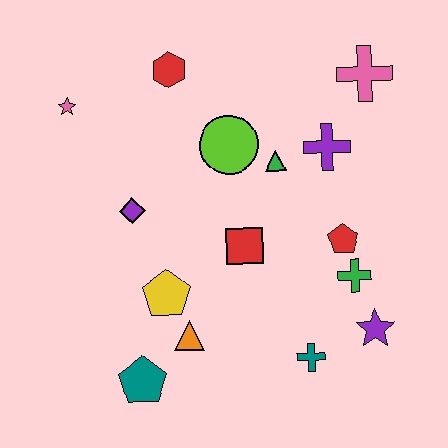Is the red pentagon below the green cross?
No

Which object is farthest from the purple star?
The pink star is farthest from the purple star.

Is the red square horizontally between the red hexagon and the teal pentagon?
No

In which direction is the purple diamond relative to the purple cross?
The purple diamond is to the left of the purple cross.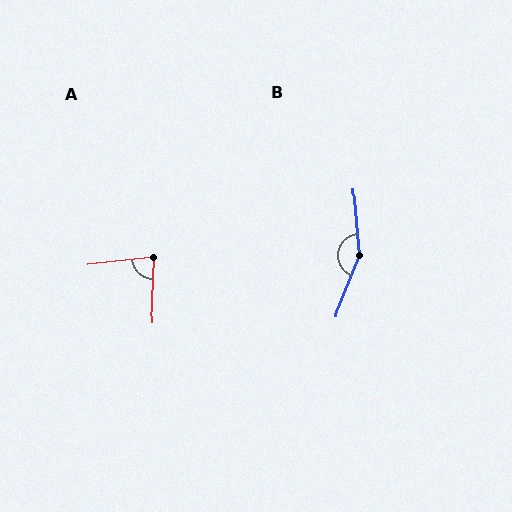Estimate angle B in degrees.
Approximately 154 degrees.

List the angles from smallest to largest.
A (82°), B (154°).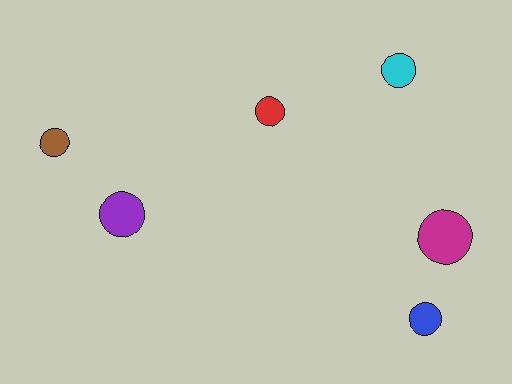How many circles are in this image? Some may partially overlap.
There are 6 circles.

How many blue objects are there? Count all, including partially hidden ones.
There is 1 blue object.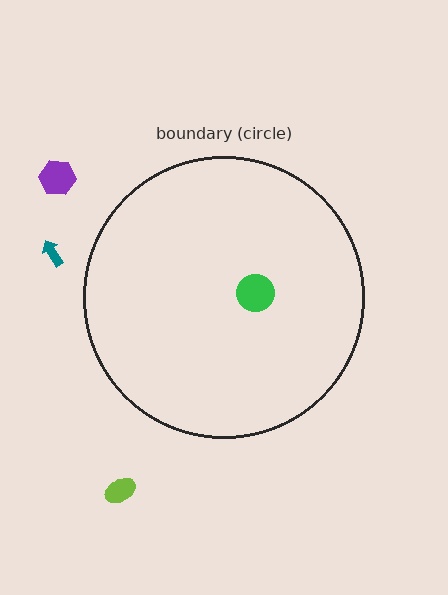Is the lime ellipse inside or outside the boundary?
Outside.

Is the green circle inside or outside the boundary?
Inside.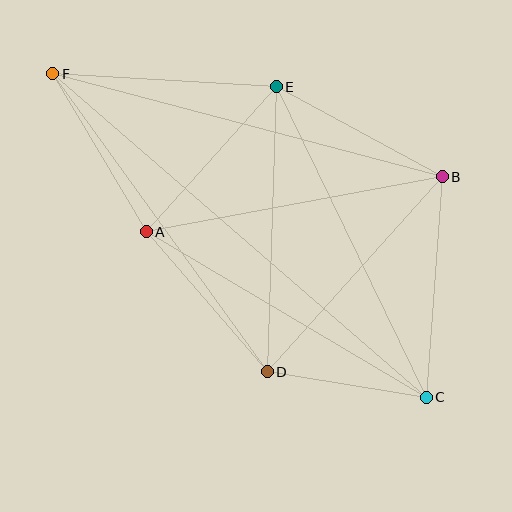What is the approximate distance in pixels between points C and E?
The distance between C and E is approximately 345 pixels.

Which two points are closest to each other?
Points C and D are closest to each other.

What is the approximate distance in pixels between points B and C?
The distance between B and C is approximately 221 pixels.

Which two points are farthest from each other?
Points C and F are farthest from each other.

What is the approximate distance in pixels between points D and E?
The distance between D and E is approximately 285 pixels.